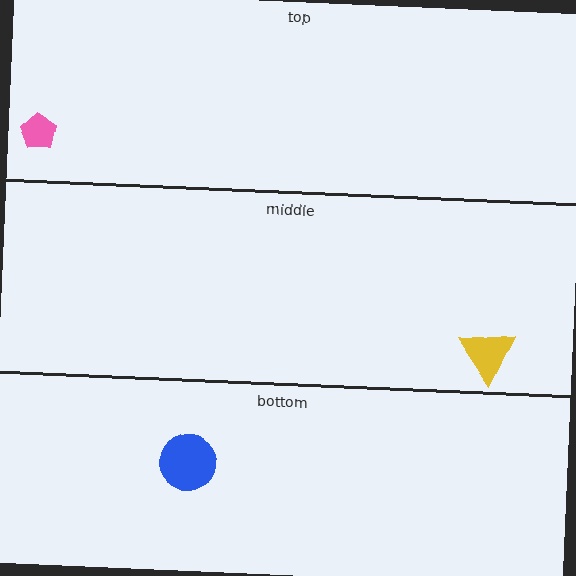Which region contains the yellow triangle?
The middle region.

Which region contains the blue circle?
The bottom region.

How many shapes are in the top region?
1.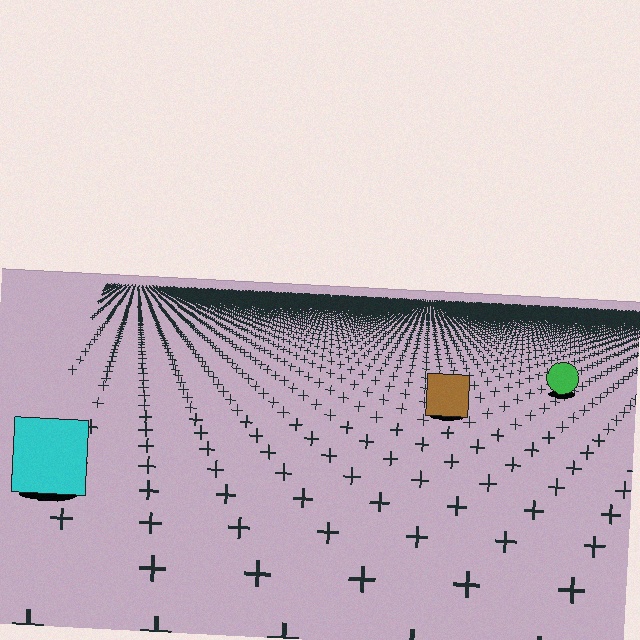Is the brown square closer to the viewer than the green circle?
Yes. The brown square is closer — you can tell from the texture gradient: the ground texture is coarser near it.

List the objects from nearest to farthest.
From nearest to farthest: the cyan square, the brown square, the green circle.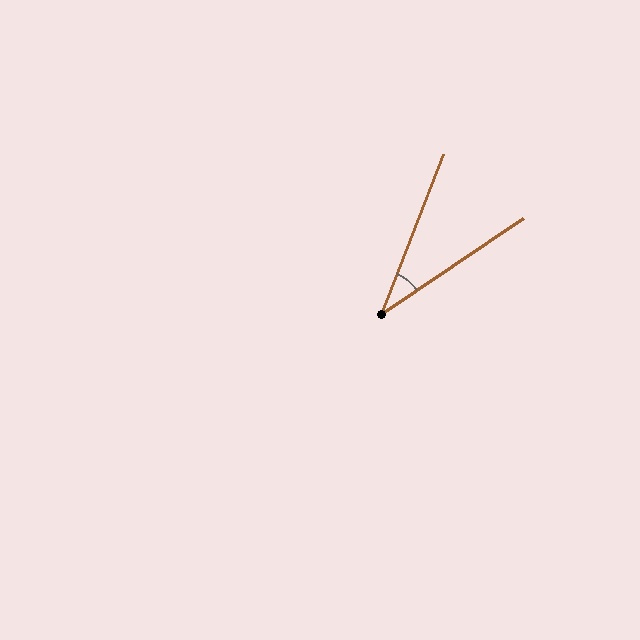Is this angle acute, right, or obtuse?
It is acute.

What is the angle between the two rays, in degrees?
Approximately 35 degrees.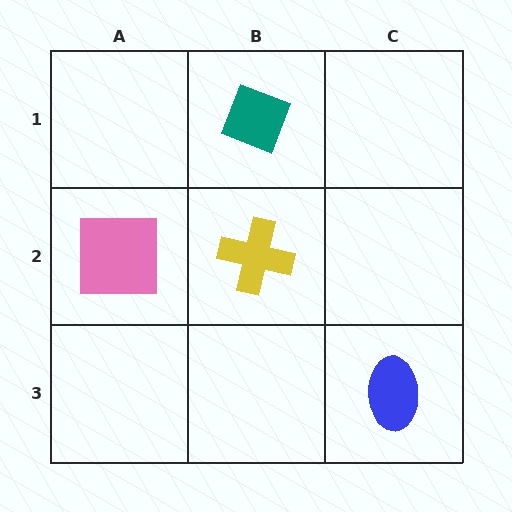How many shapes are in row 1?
1 shape.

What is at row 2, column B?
A yellow cross.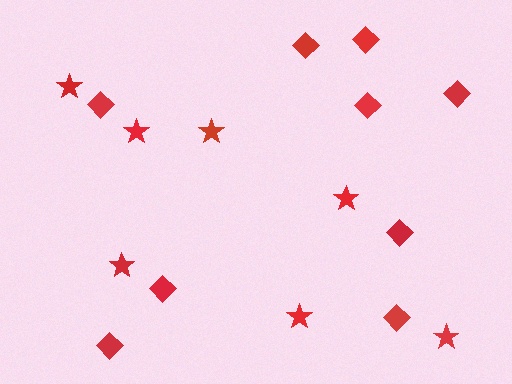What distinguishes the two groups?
There are 2 groups: one group of diamonds (9) and one group of stars (7).